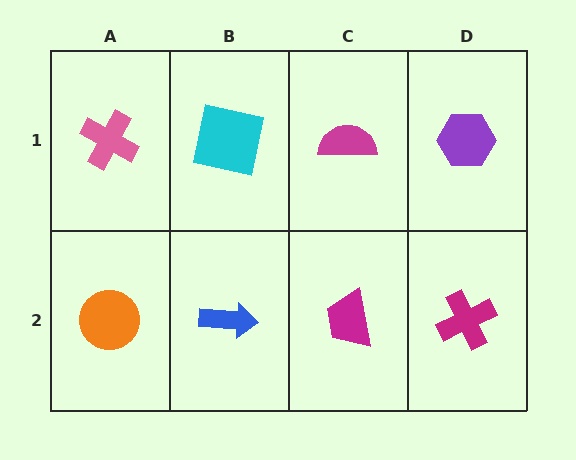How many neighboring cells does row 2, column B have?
3.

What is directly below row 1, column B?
A blue arrow.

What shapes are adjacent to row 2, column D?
A purple hexagon (row 1, column D), a magenta trapezoid (row 2, column C).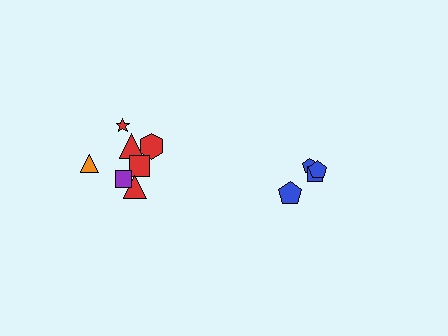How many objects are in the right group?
There are 4 objects.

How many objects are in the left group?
There are 7 objects.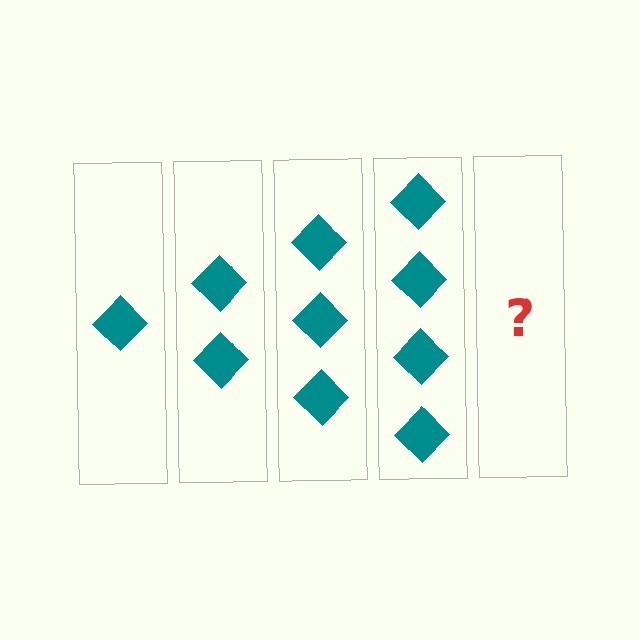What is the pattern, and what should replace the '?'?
The pattern is that each step adds one more diamond. The '?' should be 5 diamonds.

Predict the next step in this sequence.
The next step is 5 diamonds.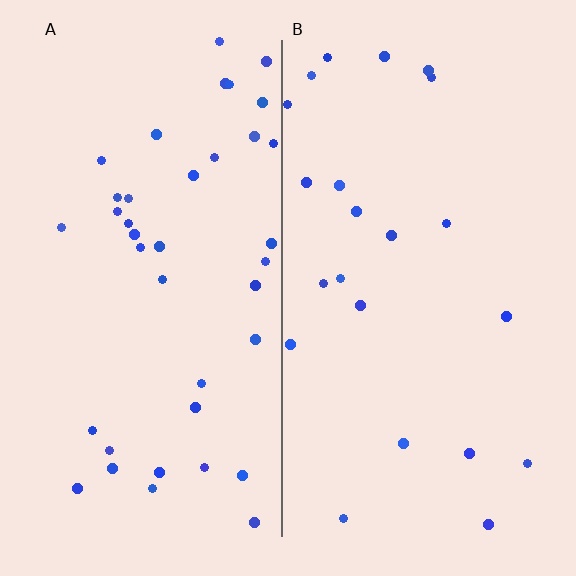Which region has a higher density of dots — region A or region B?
A (the left).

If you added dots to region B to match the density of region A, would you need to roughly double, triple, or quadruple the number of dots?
Approximately double.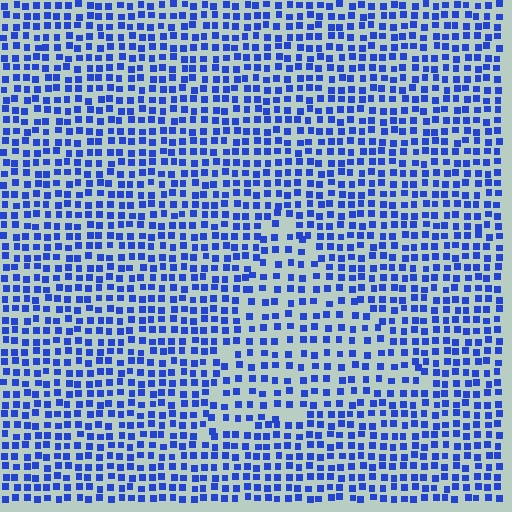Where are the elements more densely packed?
The elements are more densely packed outside the triangle boundary.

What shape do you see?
I see a triangle.